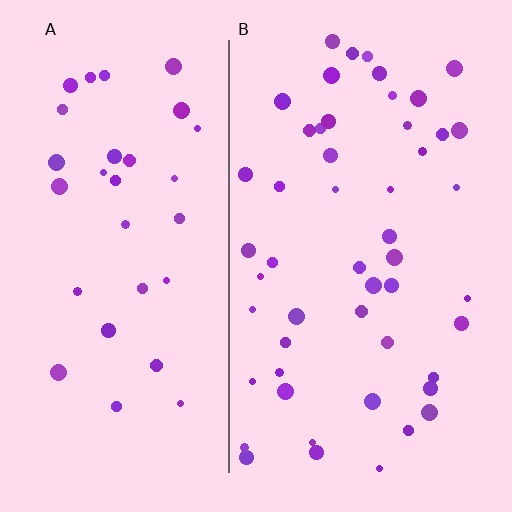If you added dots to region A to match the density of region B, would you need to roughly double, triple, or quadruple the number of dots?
Approximately double.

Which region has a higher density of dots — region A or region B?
B (the right).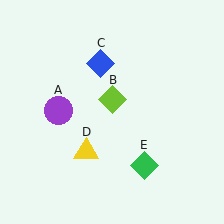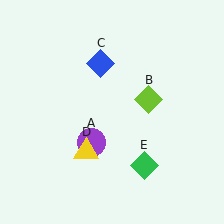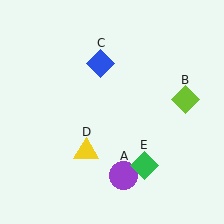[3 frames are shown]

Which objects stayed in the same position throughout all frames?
Blue diamond (object C) and yellow triangle (object D) and green diamond (object E) remained stationary.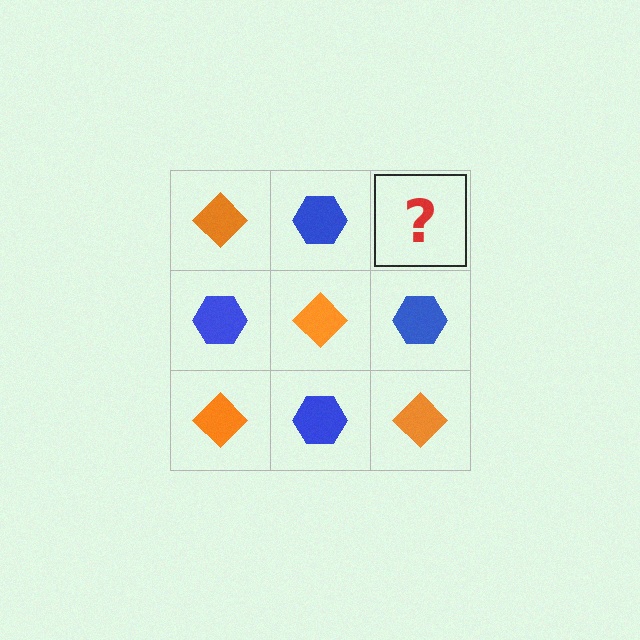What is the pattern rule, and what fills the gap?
The rule is that it alternates orange diamond and blue hexagon in a checkerboard pattern. The gap should be filled with an orange diamond.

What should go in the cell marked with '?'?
The missing cell should contain an orange diamond.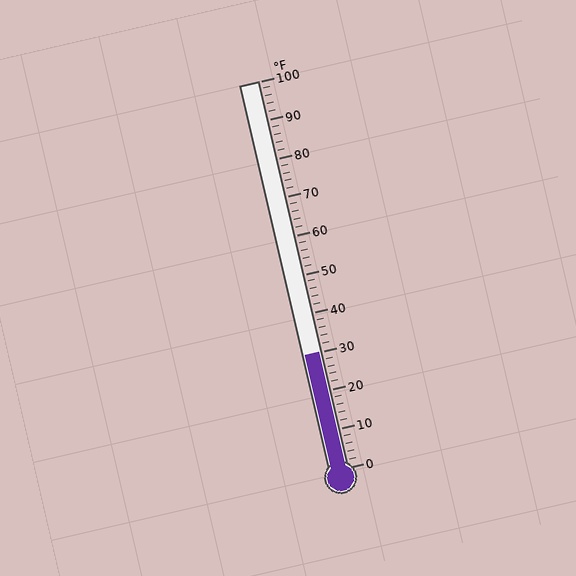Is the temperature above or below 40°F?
The temperature is below 40°F.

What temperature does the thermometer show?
The thermometer shows approximately 30°F.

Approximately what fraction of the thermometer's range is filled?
The thermometer is filled to approximately 30% of its range.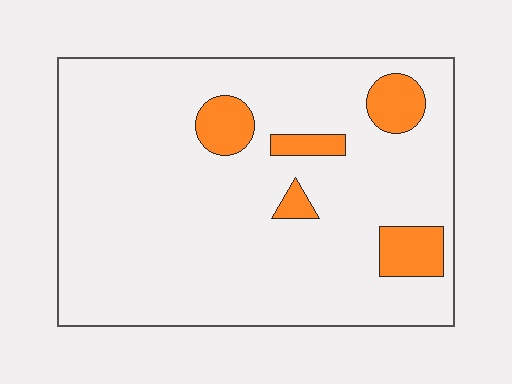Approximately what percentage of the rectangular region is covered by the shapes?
Approximately 10%.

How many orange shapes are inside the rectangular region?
5.